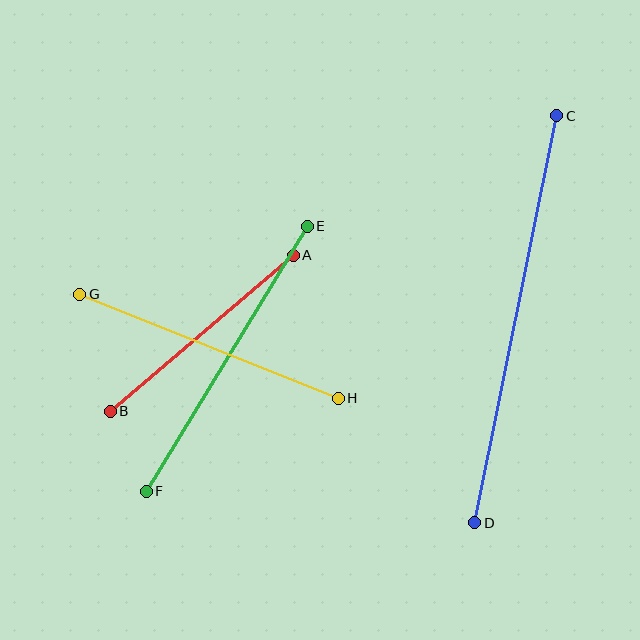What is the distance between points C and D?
The distance is approximately 415 pixels.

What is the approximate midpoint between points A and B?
The midpoint is at approximately (202, 333) pixels.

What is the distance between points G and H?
The distance is approximately 279 pixels.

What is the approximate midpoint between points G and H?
The midpoint is at approximately (209, 346) pixels.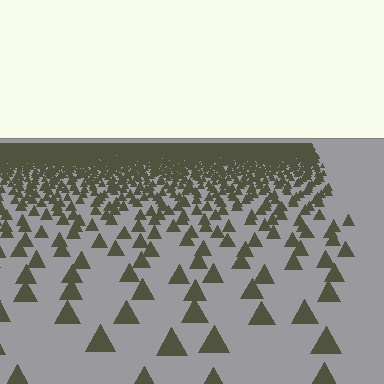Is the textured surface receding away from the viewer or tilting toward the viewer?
The surface is receding away from the viewer. Texture elements get smaller and denser toward the top.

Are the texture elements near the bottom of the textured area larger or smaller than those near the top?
Larger. Near the bottom, elements are closer to the viewer and appear at a bigger on-screen size.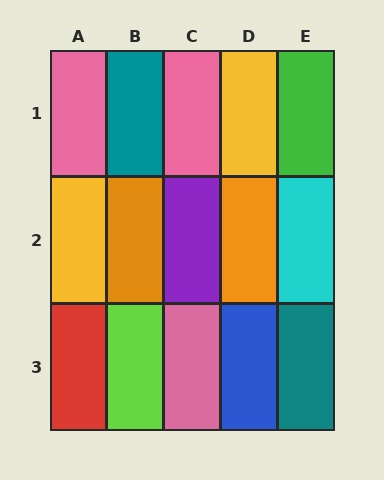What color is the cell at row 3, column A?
Red.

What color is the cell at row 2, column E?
Cyan.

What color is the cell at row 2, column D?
Orange.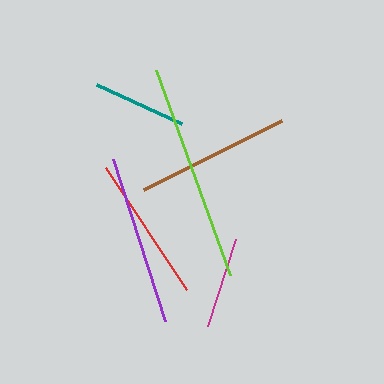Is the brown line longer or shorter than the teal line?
The brown line is longer than the teal line.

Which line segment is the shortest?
The magenta line is the shortest at approximately 91 pixels.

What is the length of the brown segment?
The brown segment is approximately 154 pixels long.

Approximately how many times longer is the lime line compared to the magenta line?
The lime line is approximately 2.4 times the length of the magenta line.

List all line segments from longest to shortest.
From longest to shortest: lime, purple, brown, red, teal, magenta.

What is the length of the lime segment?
The lime segment is approximately 218 pixels long.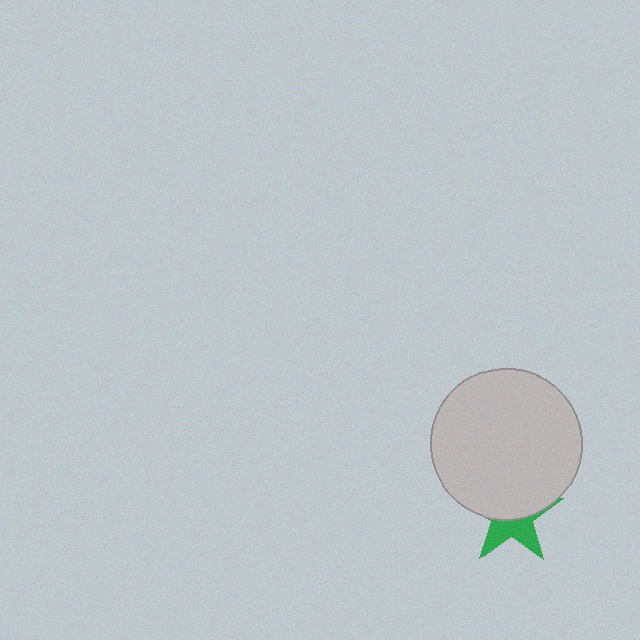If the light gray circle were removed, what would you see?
You would see the complete green star.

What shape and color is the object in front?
The object in front is a light gray circle.